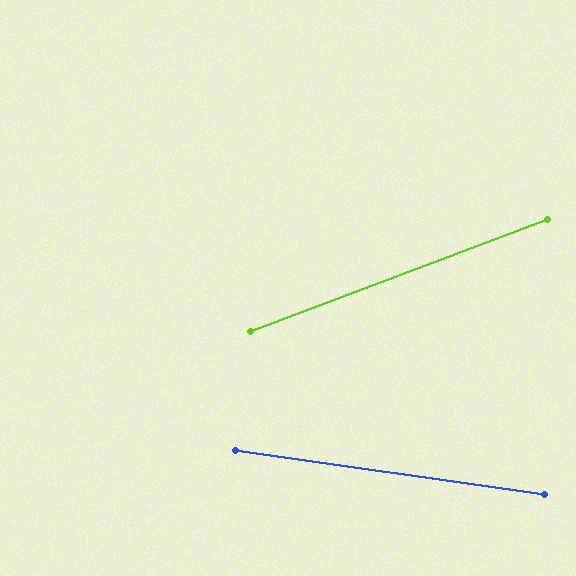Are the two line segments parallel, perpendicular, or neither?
Neither parallel nor perpendicular — they differ by about 29°.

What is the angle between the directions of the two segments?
Approximately 29 degrees.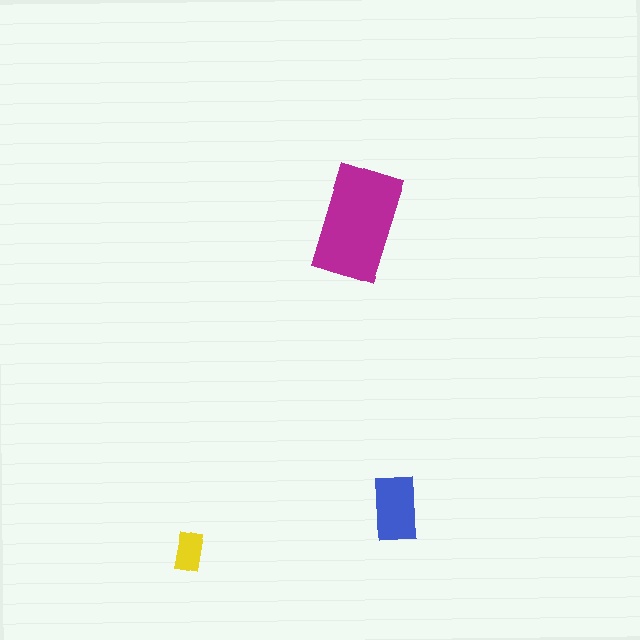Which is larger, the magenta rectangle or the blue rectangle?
The magenta one.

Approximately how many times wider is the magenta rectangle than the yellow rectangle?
About 3 times wider.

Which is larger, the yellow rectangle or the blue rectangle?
The blue one.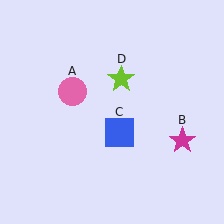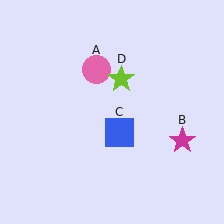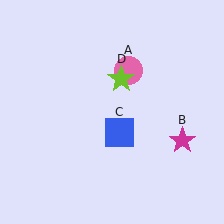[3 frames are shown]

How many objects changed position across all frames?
1 object changed position: pink circle (object A).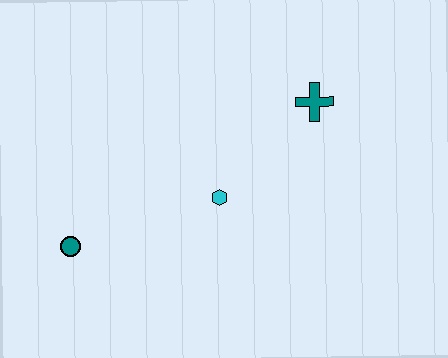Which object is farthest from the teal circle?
The teal cross is farthest from the teal circle.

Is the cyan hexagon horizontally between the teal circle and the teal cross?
Yes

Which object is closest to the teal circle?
The cyan hexagon is closest to the teal circle.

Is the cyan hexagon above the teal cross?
No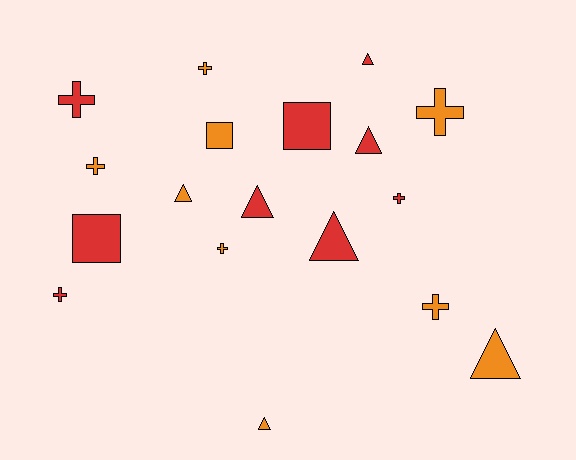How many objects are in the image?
There are 18 objects.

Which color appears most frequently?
Orange, with 9 objects.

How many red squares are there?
There are 2 red squares.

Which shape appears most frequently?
Cross, with 8 objects.